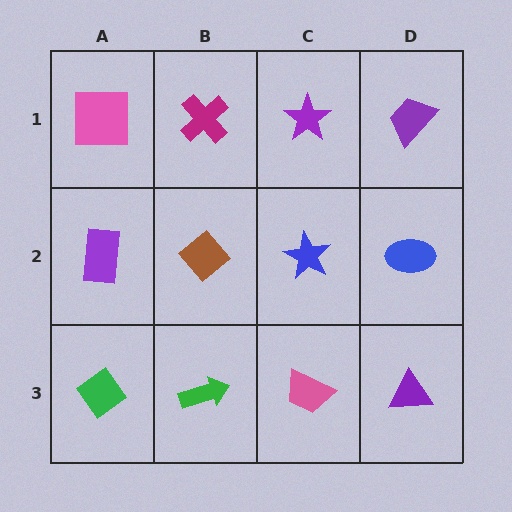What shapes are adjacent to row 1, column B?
A brown diamond (row 2, column B), a pink square (row 1, column A), a purple star (row 1, column C).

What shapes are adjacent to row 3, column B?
A brown diamond (row 2, column B), a green diamond (row 3, column A), a pink trapezoid (row 3, column C).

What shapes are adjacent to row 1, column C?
A blue star (row 2, column C), a magenta cross (row 1, column B), a purple trapezoid (row 1, column D).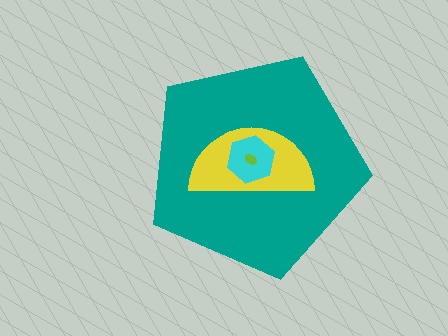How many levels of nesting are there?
4.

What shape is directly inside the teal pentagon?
The yellow semicircle.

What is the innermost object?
The lime ellipse.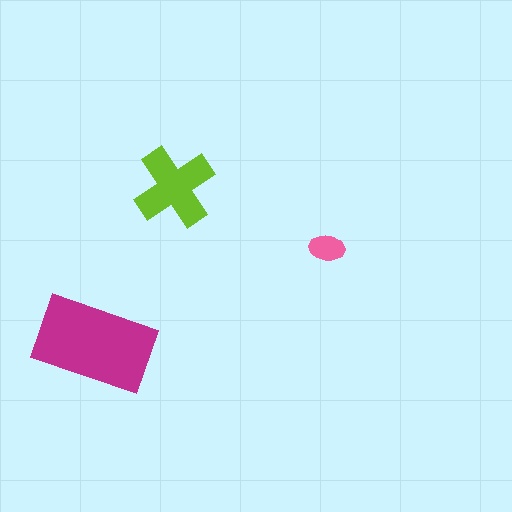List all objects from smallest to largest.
The pink ellipse, the lime cross, the magenta rectangle.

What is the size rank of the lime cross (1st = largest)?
2nd.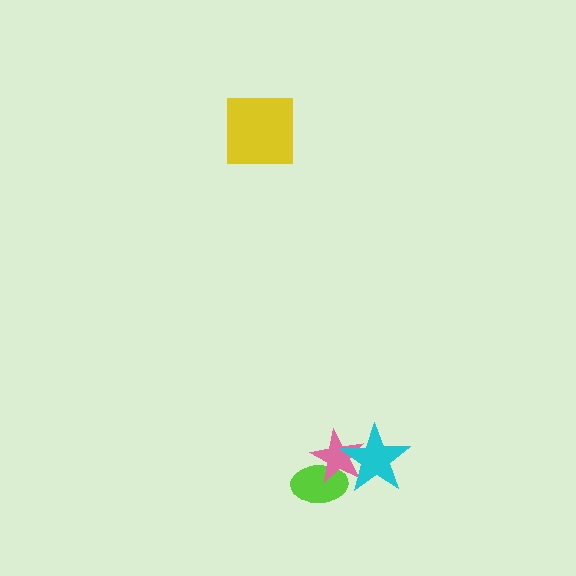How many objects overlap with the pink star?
2 objects overlap with the pink star.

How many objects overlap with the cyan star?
1 object overlaps with the cyan star.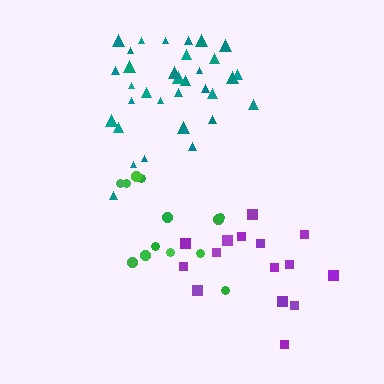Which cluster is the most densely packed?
Teal.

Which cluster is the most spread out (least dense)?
Purple.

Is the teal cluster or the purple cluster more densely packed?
Teal.